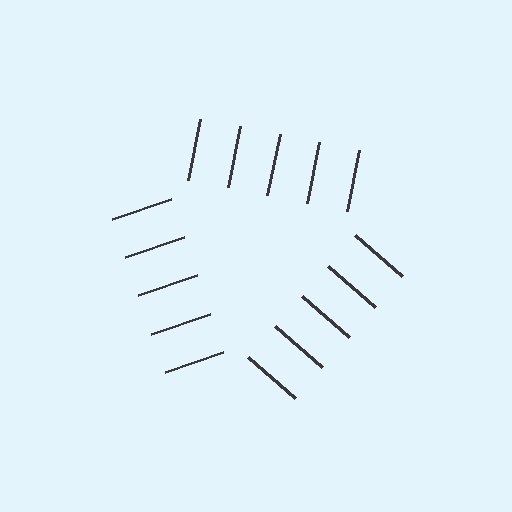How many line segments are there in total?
15 — 5 along each of the 3 edges.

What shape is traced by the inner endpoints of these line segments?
An illusory triangle — the line segments terminate on its edges but no continuous stroke is drawn.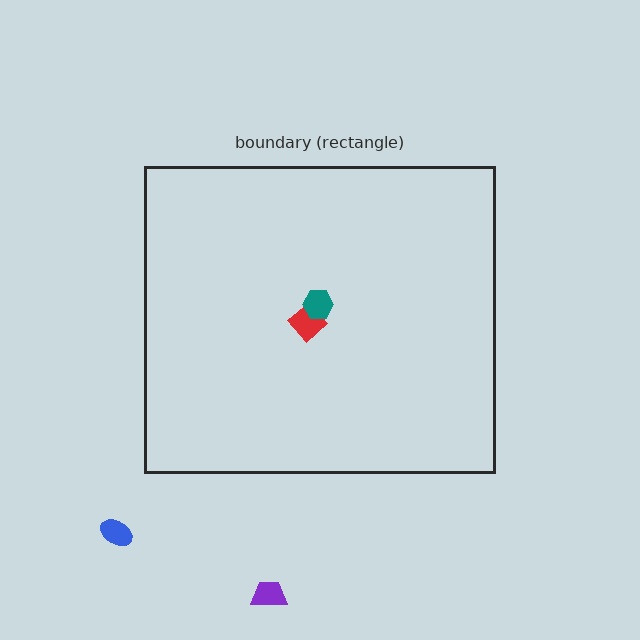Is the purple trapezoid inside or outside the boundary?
Outside.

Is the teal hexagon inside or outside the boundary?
Inside.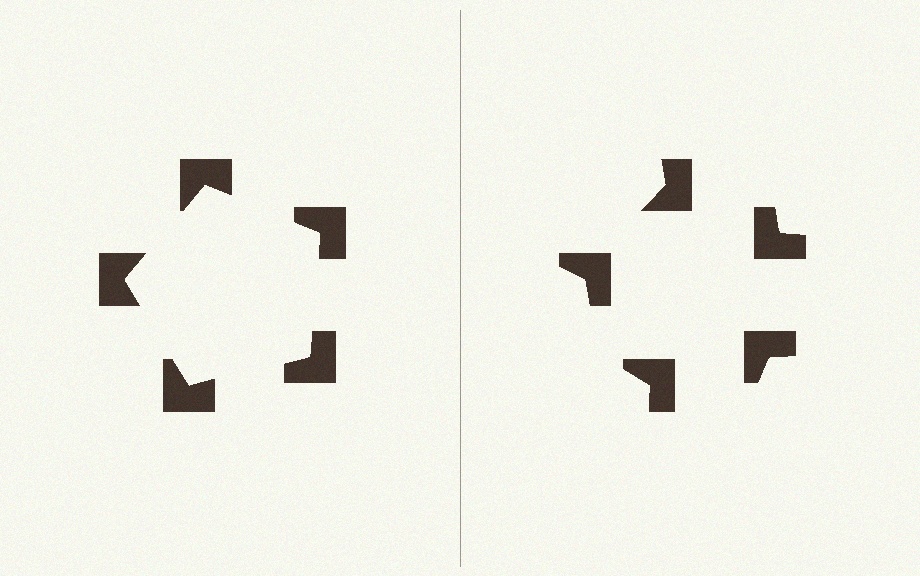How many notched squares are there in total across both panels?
10 — 5 on each side.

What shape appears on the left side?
An illusory pentagon.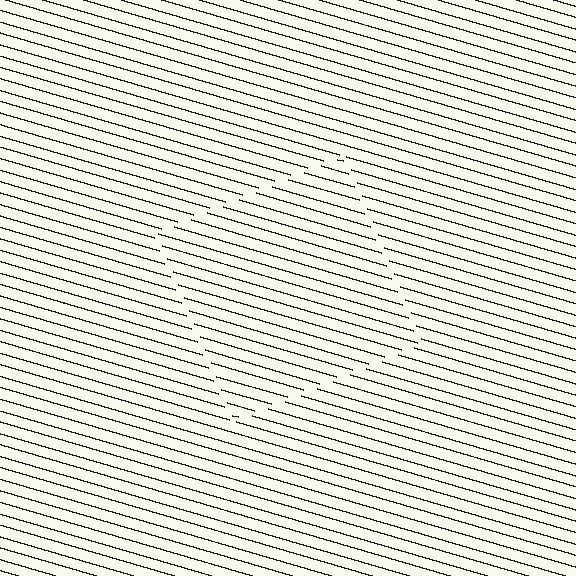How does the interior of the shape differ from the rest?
The interior of the shape contains the same grating, shifted by half a period — the contour is defined by the phase discontinuity where line-ends from the inner and outer gratings abut.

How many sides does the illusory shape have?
4 sides — the line-ends trace a square.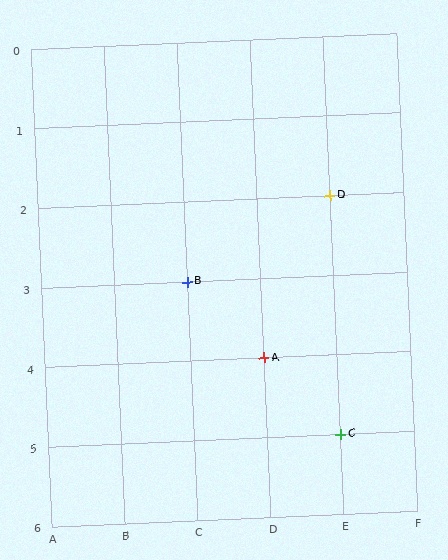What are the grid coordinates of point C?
Point C is at grid coordinates (E, 5).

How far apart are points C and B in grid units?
Points C and B are 2 columns and 2 rows apart (about 2.8 grid units diagonally).